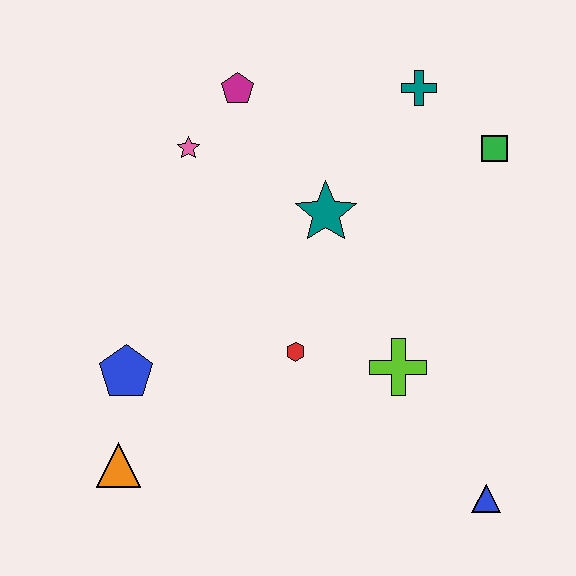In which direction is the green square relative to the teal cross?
The green square is to the right of the teal cross.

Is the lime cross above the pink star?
No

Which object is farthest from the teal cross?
The orange triangle is farthest from the teal cross.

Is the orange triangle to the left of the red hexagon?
Yes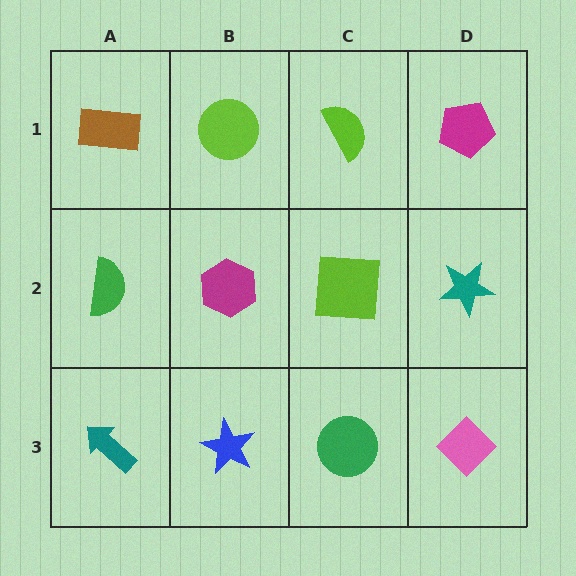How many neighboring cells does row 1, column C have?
3.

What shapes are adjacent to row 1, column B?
A magenta hexagon (row 2, column B), a brown rectangle (row 1, column A), a lime semicircle (row 1, column C).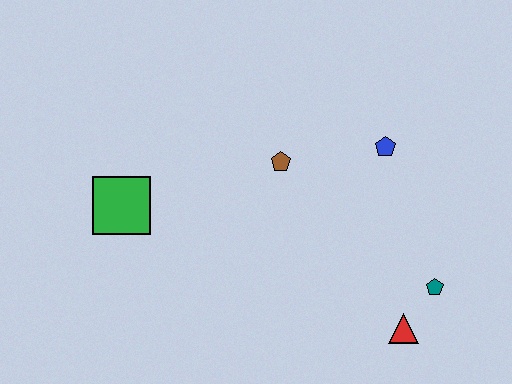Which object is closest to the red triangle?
The teal pentagon is closest to the red triangle.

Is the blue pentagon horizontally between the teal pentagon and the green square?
Yes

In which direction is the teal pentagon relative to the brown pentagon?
The teal pentagon is to the right of the brown pentagon.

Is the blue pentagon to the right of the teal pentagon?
No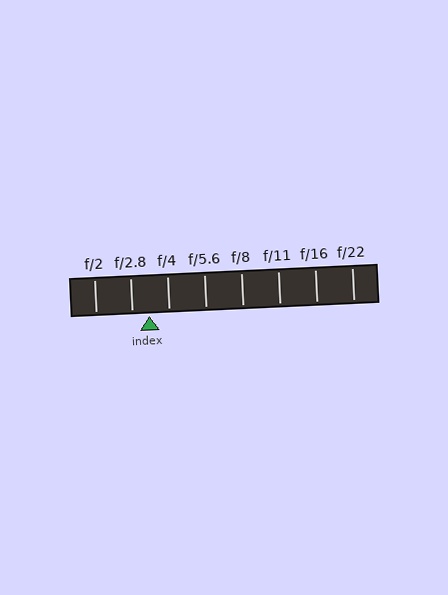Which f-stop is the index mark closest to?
The index mark is closest to f/2.8.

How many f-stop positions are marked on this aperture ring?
There are 8 f-stop positions marked.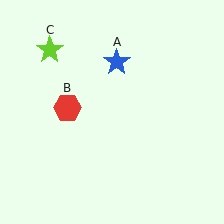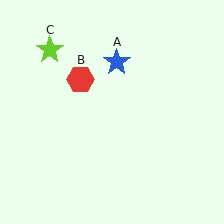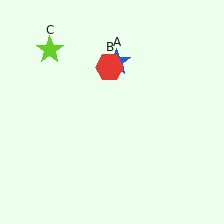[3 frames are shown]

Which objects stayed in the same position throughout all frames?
Blue star (object A) and lime star (object C) remained stationary.